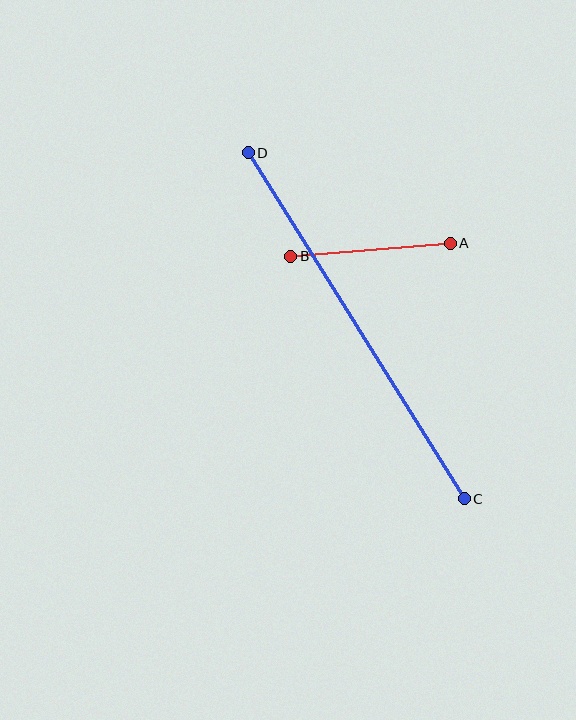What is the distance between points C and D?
The distance is approximately 408 pixels.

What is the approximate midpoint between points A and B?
The midpoint is at approximately (371, 250) pixels.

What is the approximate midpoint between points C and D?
The midpoint is at approximately (356, 326) pixels.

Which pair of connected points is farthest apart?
Points C and D are farthest apart.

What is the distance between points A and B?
The distance is approximately 160 pixels.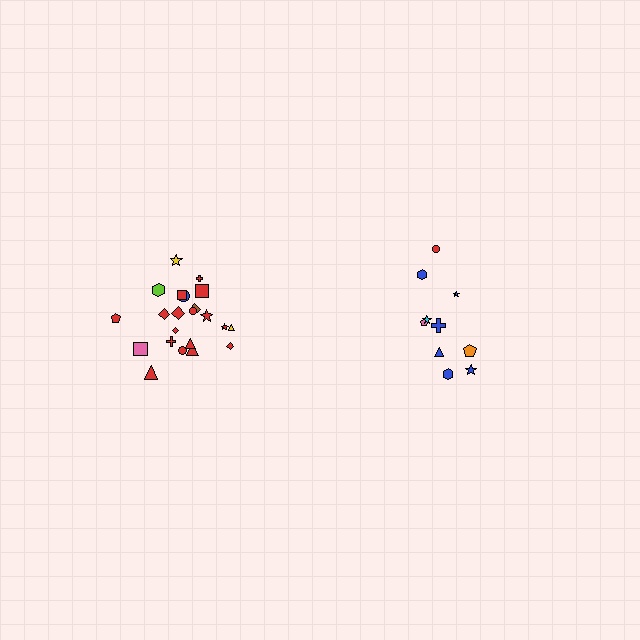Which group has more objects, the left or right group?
The left group.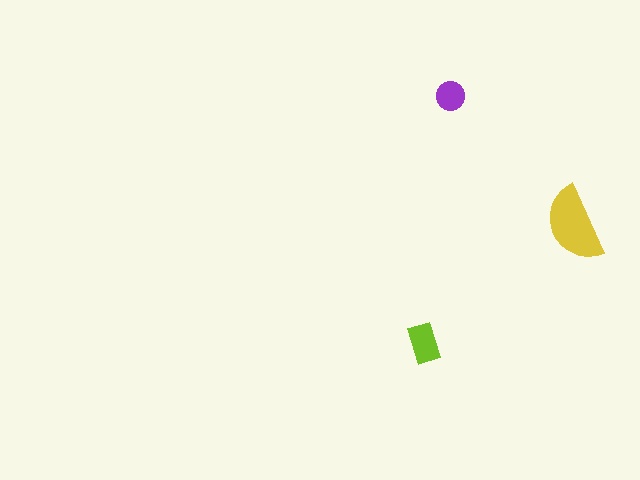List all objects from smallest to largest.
The purple circle, the lime rectangle, the yellow semicircle.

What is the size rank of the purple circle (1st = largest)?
3rd.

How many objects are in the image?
There are 3 objects in the image.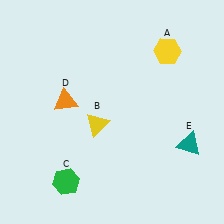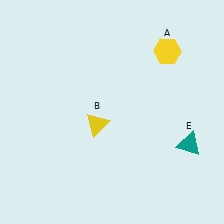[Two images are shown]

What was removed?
The orange triangle (D), the green hexagon (C) were removed in Image 2.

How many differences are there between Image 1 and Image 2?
There are 2 differences between the two images.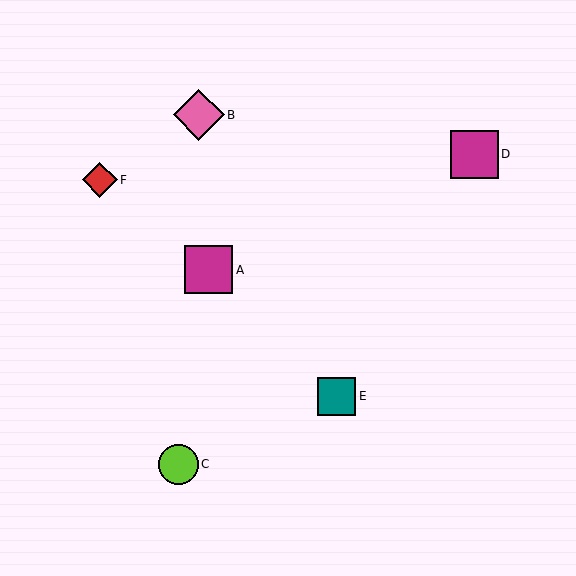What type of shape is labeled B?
Shape B is a pink diamond.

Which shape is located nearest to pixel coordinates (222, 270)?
The magenta square (labeled A) at (209, 270) is nearest to that location.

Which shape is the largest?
The pink diamond (labeled B) is the largest.